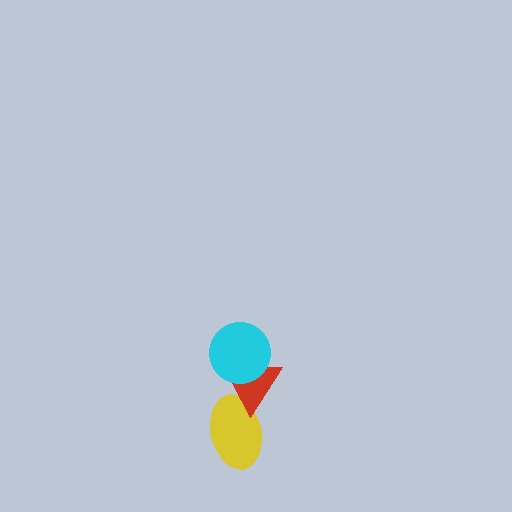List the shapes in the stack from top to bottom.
From top to bottom: the cyan circle, the red triangle, the yellow ellipse.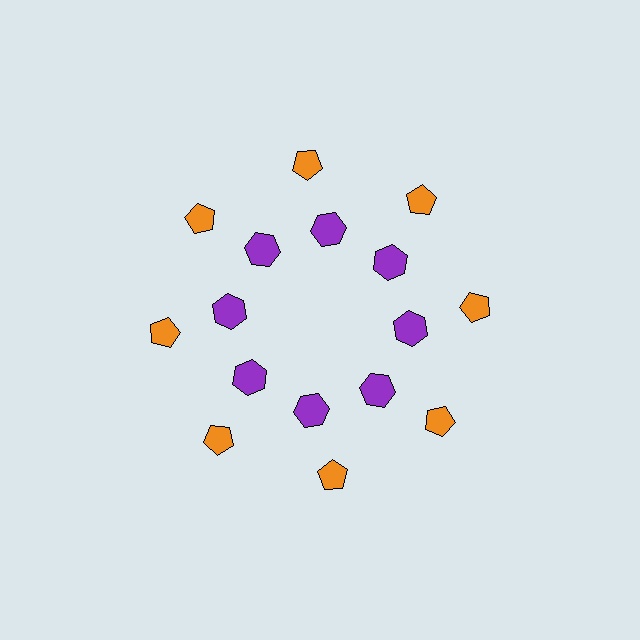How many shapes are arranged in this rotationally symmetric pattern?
There are 16 shapes, arranged in 8 groups of 2.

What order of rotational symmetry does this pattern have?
This pattern has 8-fold rotational symmetry.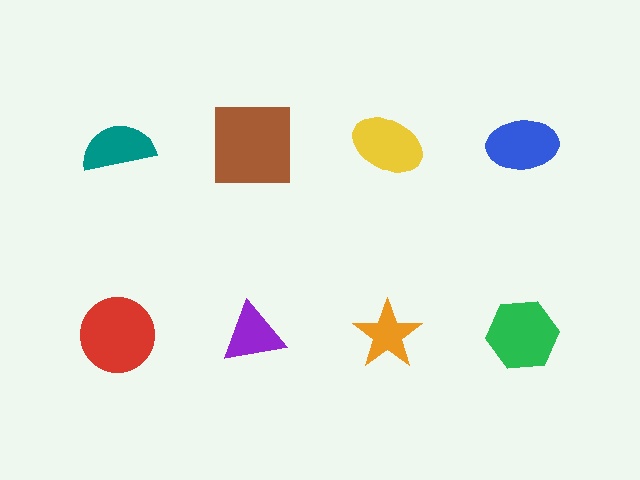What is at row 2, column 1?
A red circle.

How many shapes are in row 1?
4 shapes.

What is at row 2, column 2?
A purple triangle.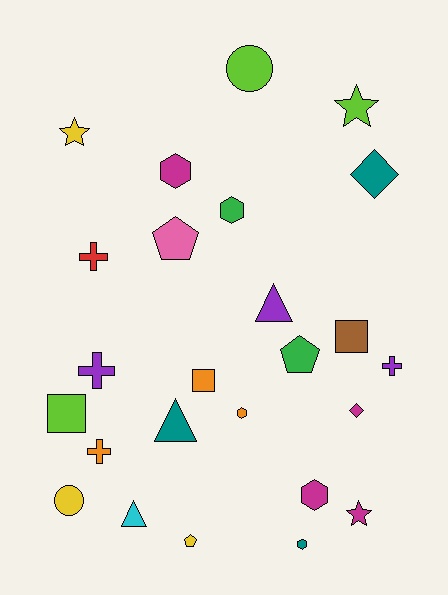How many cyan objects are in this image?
There is 1 cyan object.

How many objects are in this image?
There are 25 objects.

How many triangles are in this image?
There are 3 triangles.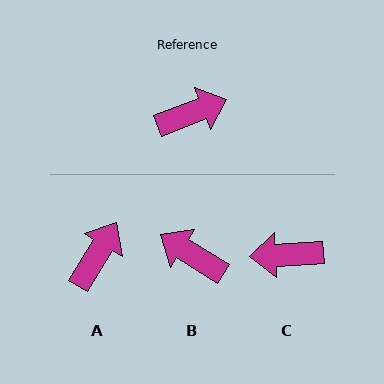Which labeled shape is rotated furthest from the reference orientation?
C, about 162 degrees away.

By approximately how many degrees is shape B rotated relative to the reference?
Approximately 127 degrees counter-clockwise.